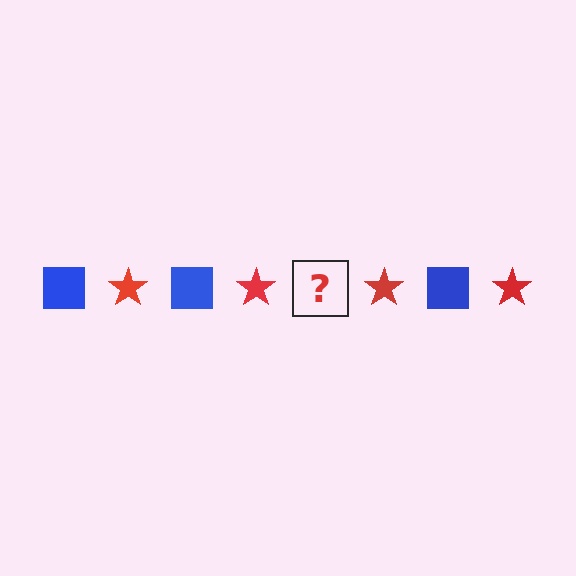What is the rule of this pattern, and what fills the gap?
The rule is that the pattern alternates between blue square and red star. The gap should be filled with a blue square.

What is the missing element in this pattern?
The missing element is a blue square.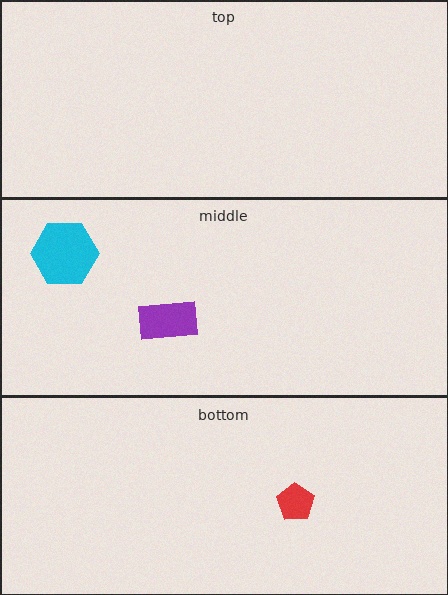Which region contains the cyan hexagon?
The middle region.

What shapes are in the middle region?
The cyan hexagon, the purple rectangle.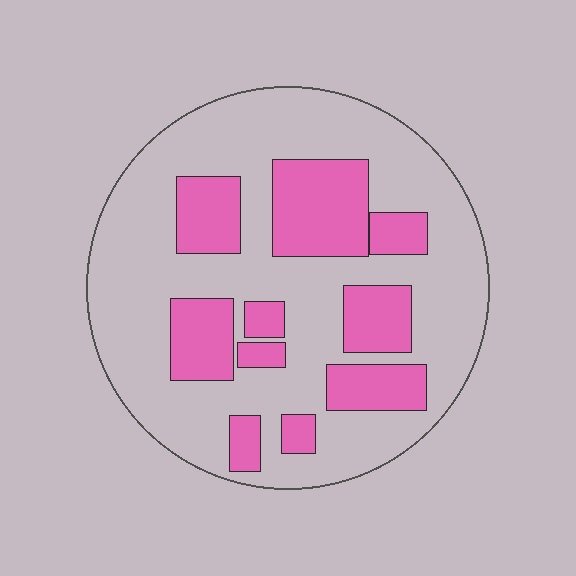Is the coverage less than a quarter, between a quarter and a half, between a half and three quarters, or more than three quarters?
Between a quarter and a half.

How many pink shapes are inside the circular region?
10.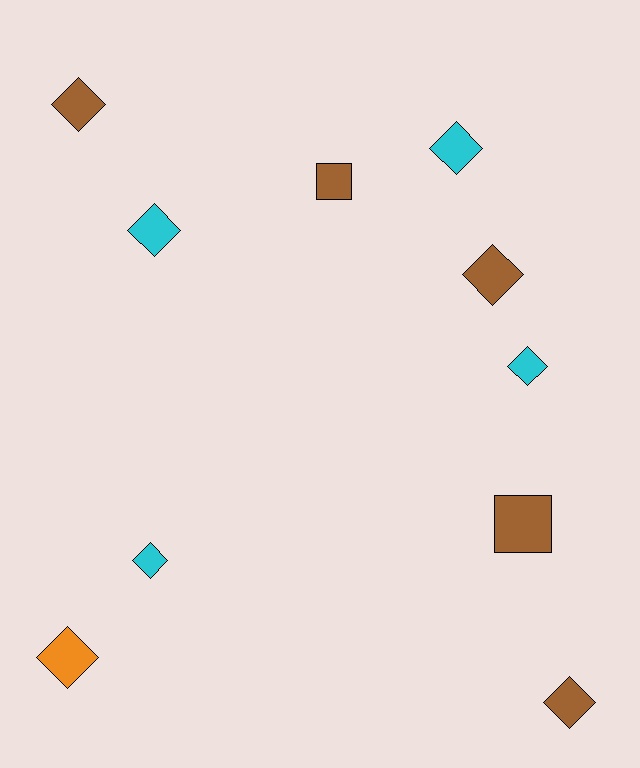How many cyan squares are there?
There are no cyan squares.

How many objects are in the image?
There are 10 objects.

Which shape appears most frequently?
Diamond, with 8 objects.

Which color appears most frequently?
Brown, with 5 objects.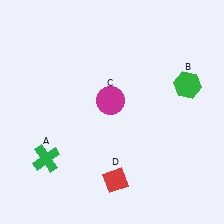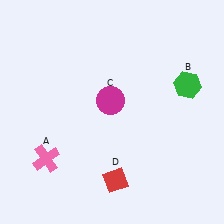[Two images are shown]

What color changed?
The cross (A) changed from green in Image 1 to pink in Image 2.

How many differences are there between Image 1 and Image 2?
There is 1 difference between the two images.